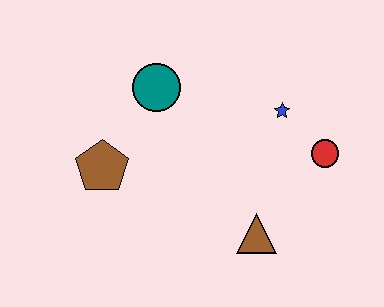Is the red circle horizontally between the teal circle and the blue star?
No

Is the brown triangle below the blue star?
Yes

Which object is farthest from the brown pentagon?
The red circle is farthest from the brown pentagon.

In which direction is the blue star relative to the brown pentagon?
The blue star is to the right of the brown pentagon.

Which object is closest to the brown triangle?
The red circle is closest to the brown triangle.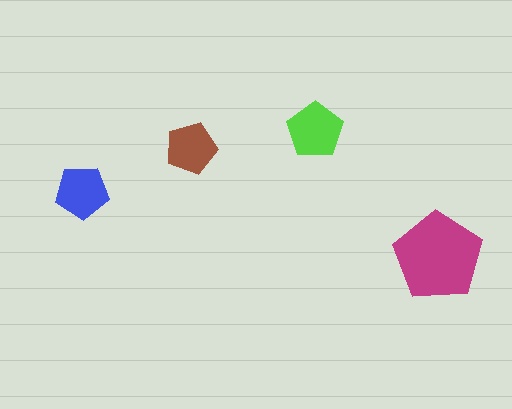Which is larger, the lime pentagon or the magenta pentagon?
The magenta one.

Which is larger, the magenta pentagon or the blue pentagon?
The magenta one.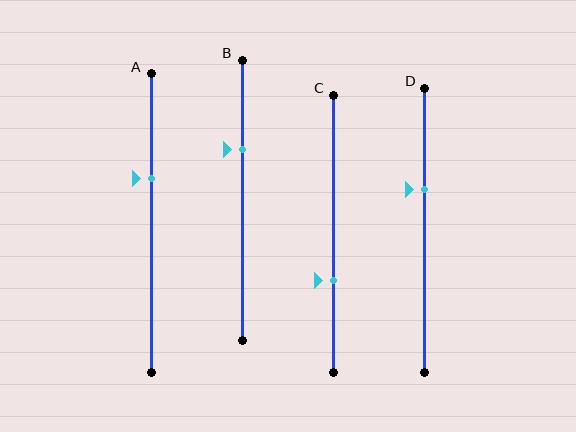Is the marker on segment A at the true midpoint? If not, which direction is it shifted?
No, the marker on segment A is shifted upward by about 15% of the segment length.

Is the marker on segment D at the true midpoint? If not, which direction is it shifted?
No, the marker on segment D is shifted upward by about 14% of the segment length.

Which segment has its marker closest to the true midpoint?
Segment D has its marker closest to the true midpoint.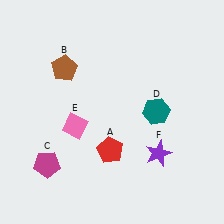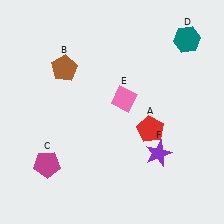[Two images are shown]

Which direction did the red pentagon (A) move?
The red pentagon (A) moved right.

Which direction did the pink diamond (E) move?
The pink diamond (E) moved right.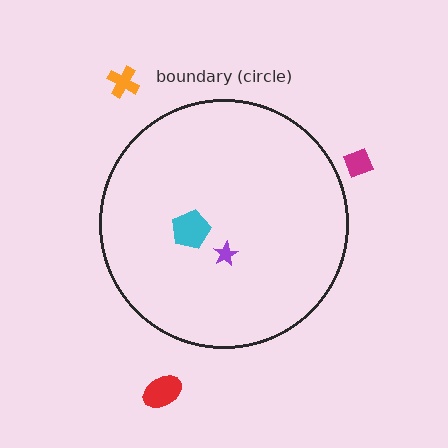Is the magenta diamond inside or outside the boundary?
Outside.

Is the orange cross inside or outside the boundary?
Outside.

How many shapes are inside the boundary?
2 inside, 3 outside.